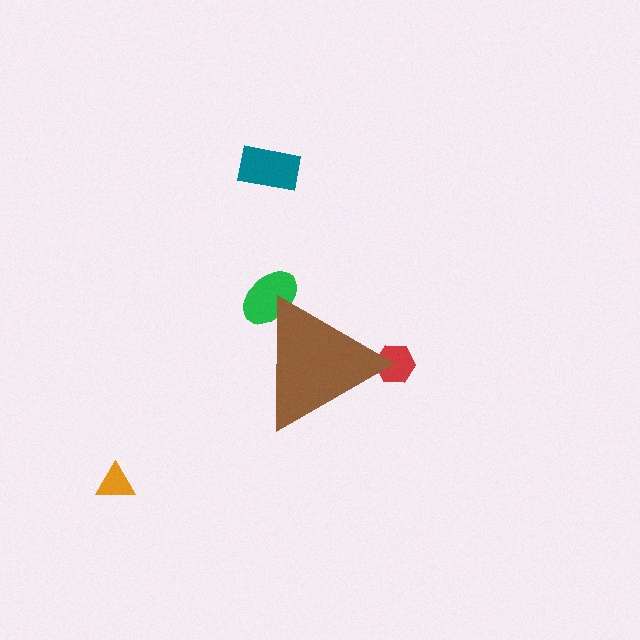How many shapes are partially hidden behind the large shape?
2 shapes are partially hidden.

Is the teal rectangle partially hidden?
No, the teal rectangle is fully visible.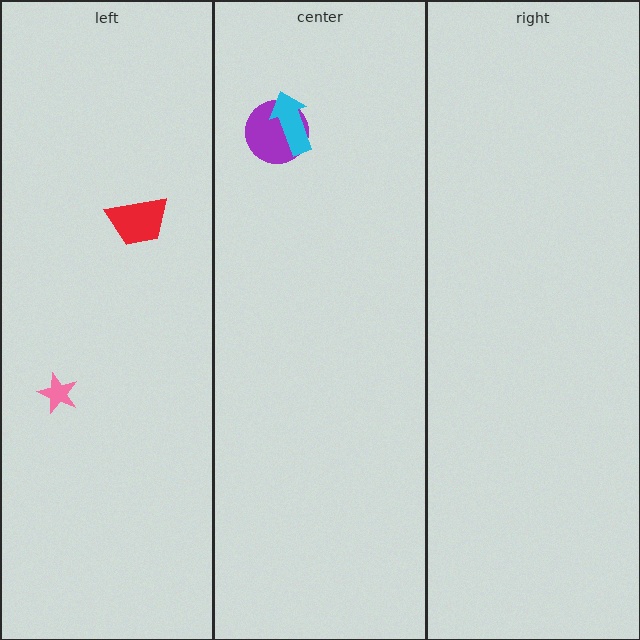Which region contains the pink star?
The left region.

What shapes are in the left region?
The pink star, the red trapezoid.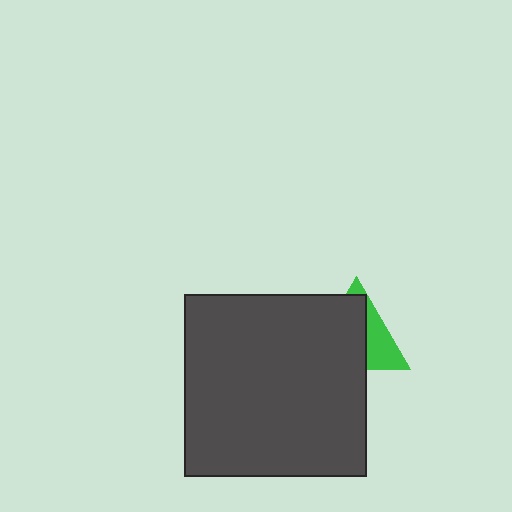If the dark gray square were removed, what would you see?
You would see the complete green triangle.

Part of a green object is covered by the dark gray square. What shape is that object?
It is a triangle.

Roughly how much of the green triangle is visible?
A small part of it is visible (roughly 35%).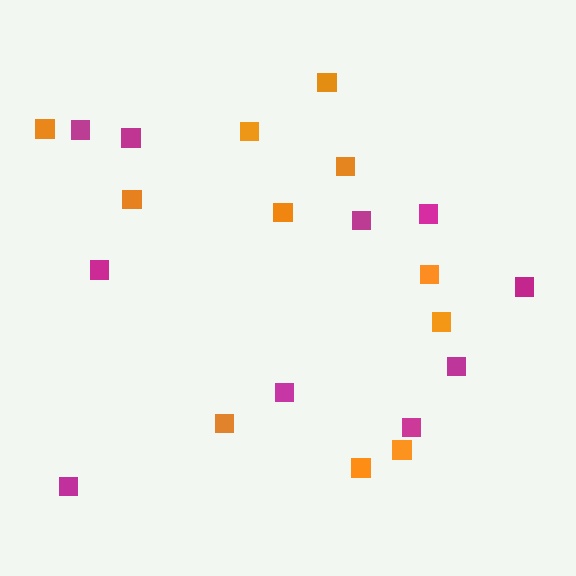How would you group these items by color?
There are 2 groups: one group of magenta squares (10) and one group of orange squares (11).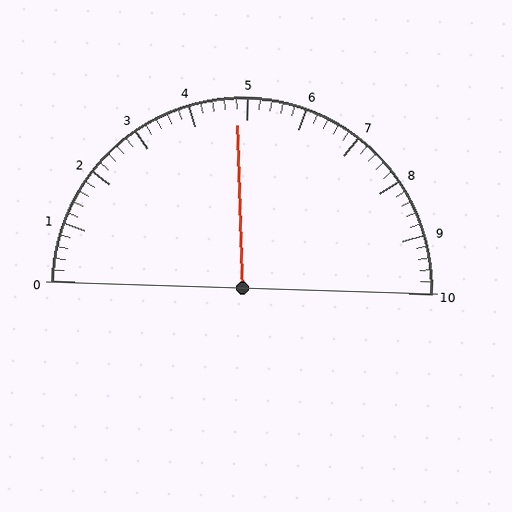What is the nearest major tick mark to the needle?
The nearest major tick mark is 5.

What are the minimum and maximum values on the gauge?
The gauge ranges from 0 to 10.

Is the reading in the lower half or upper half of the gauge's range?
The reading is in the lower half of the range (0 to 10).